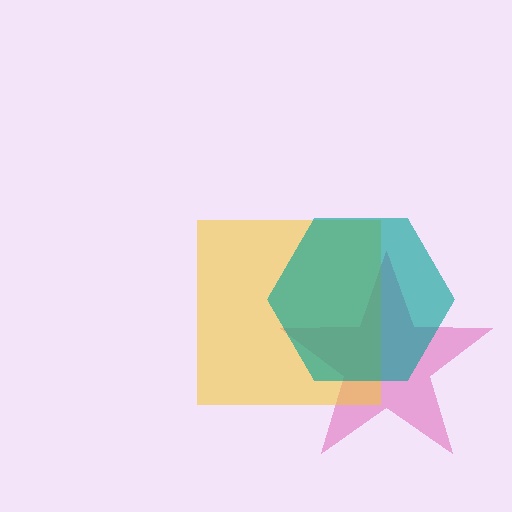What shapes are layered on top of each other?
The layered shapes are: a pink star, a yellow square, a teal hexagon.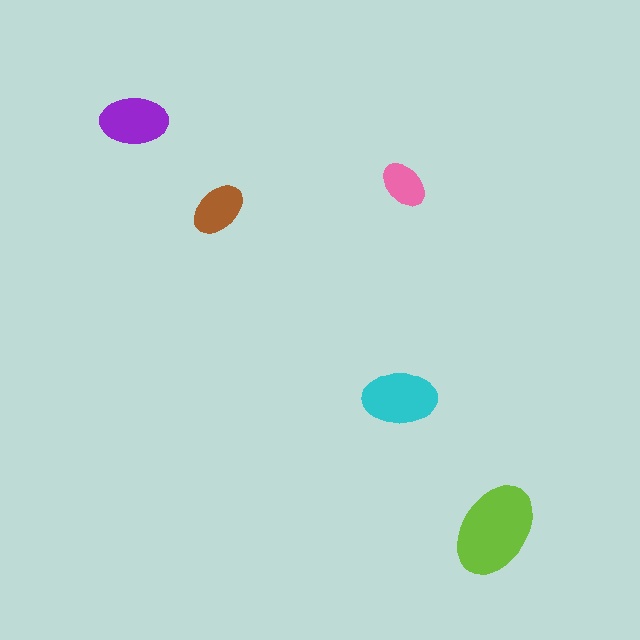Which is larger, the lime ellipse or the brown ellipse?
The lime one.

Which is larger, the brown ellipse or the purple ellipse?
The purple one.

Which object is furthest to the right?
The lime ellipse is rightmost.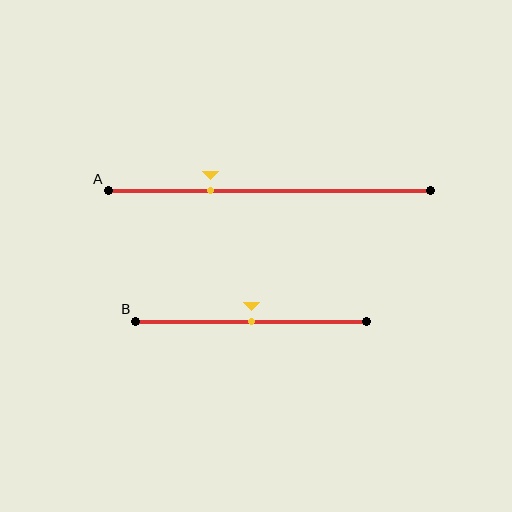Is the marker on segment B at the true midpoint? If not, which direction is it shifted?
Yes, the marker on segment B is at the true midpoint.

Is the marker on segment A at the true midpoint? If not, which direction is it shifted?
No, the marker on segment A is shifted to the left by about 18% of the segment length.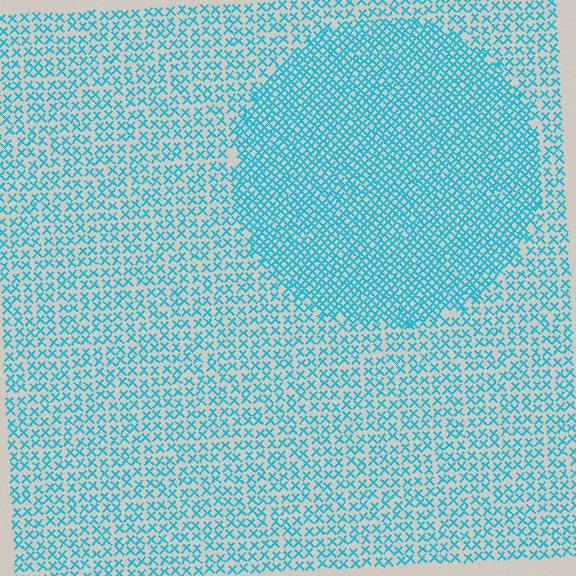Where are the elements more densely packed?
The elements are more densely packed inside the circle boundary.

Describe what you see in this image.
The image contains small cyan elements arranged at two different densities. A circle-shaped region is visible where the elements are more densely packed than the surrounding area.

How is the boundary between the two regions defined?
The boundary is defined by a change in element density (approximately 1.9x ratio). All elements are the same color, size, and shape.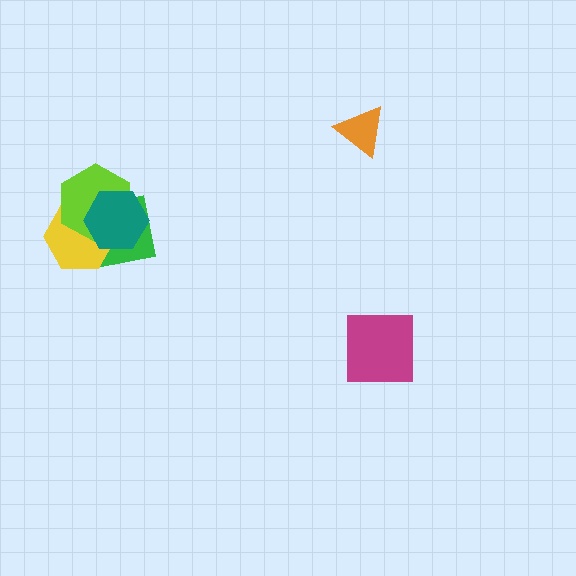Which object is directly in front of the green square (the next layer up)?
The yellow hexagon is directly in front of the green square.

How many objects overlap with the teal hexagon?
3 objects overlap with the teal hexagon.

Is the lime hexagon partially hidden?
Yes, it is partially covered by another shape.